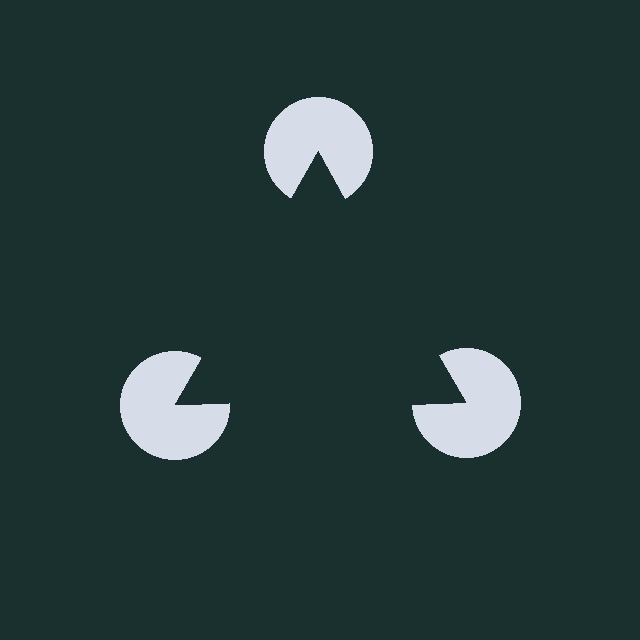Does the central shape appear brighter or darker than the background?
It typically appears slightly darker than the background, even though no actual brightness change is drawn.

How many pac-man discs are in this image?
There are 3 — one at each vertex of the illusory triangle.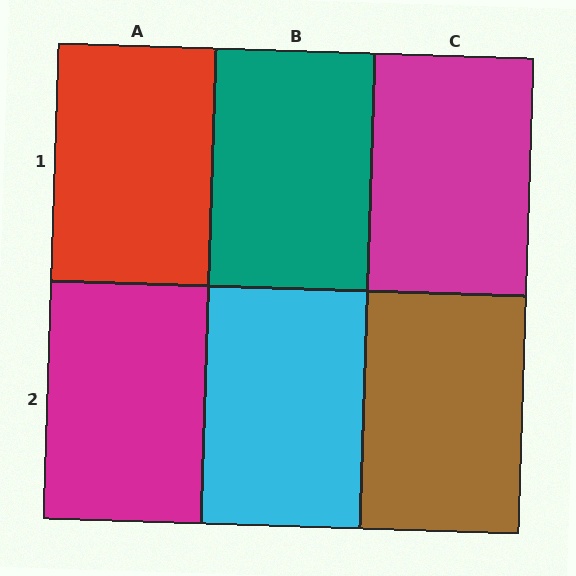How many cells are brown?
1 cell is brown.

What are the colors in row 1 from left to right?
Red, teal, magenta.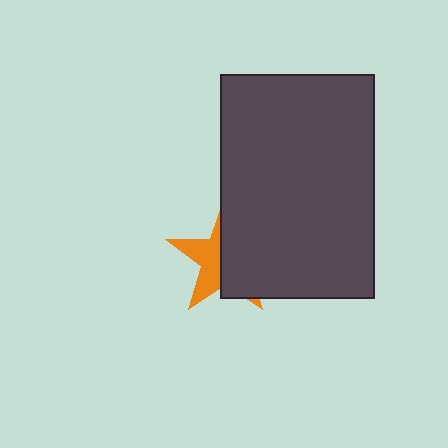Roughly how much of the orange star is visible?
A small part of it is visible (roughly 41%).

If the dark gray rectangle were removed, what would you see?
You would see the complete orange star.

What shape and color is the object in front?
The object in front is a dark gray rectangle.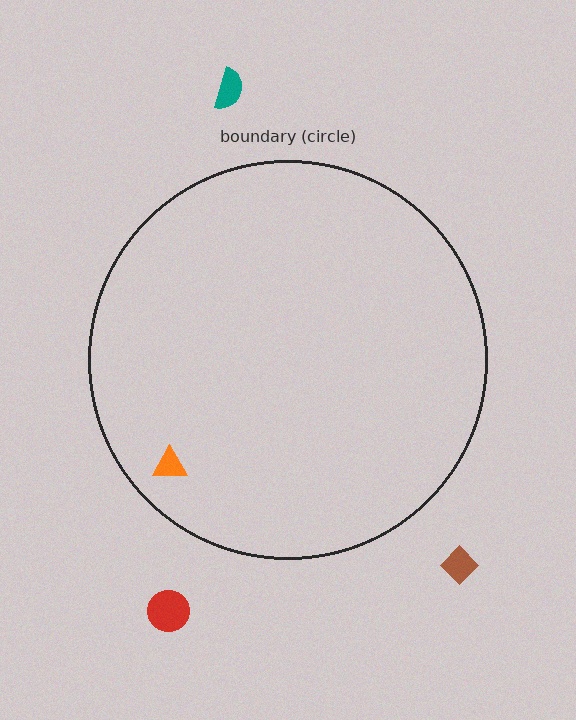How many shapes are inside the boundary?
1 inside, 3 outside.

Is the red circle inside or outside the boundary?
Outside.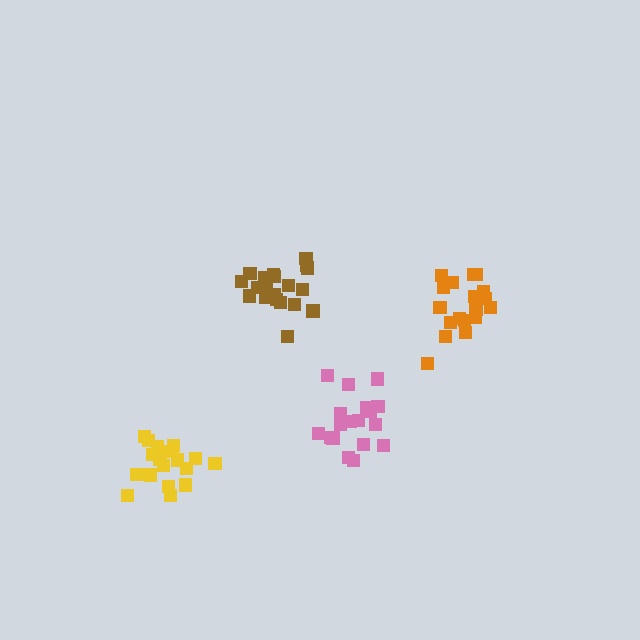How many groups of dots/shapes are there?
There are 4 groups.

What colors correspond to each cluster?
The clusters are colored: yellow, brown, orange, pink.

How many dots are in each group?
Group 1: 20 dots, Group 2: 20 dots, Group 3: 19 dots, Group 4: 18 dots (77 total).